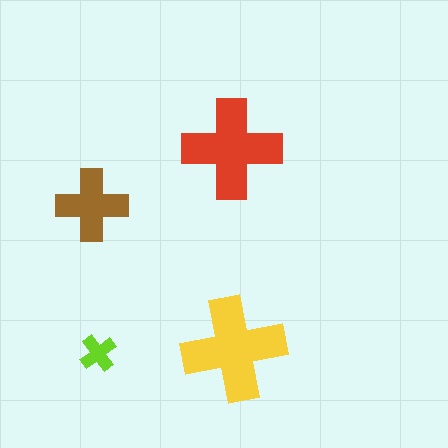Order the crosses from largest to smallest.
the yellow one, the red one, the brown one, the lime one.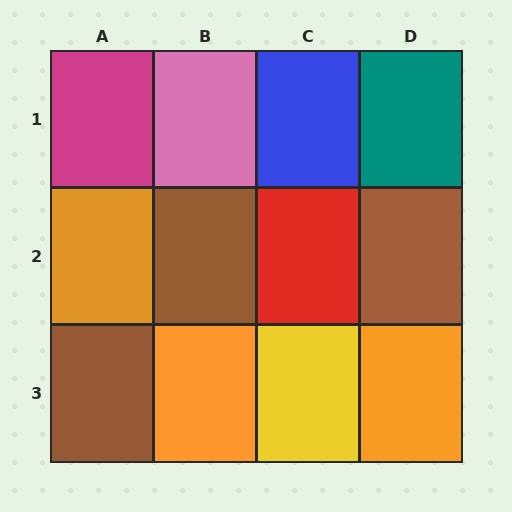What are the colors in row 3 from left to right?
Brown, orange, yellow, orange.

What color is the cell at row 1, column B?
Pink.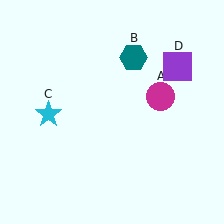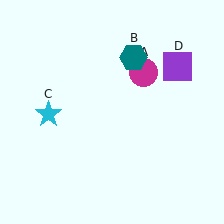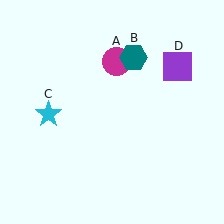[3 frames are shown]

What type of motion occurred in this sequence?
The magenta circle (object A) rotated counterclockwise around the center of the scene.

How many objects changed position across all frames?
1 object changed position: magenta circle (object A).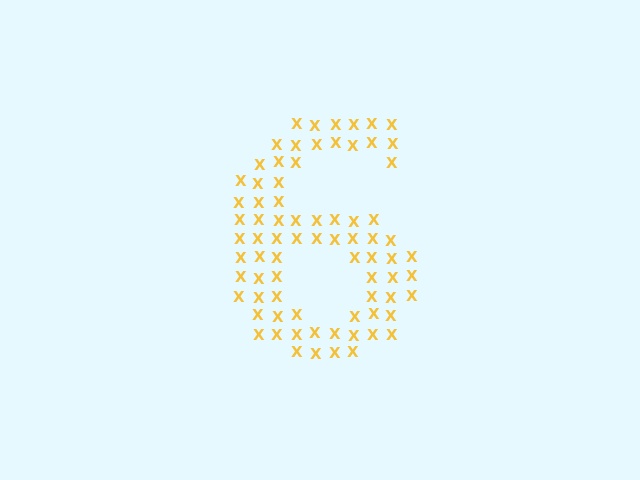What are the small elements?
The small elements are letter X's.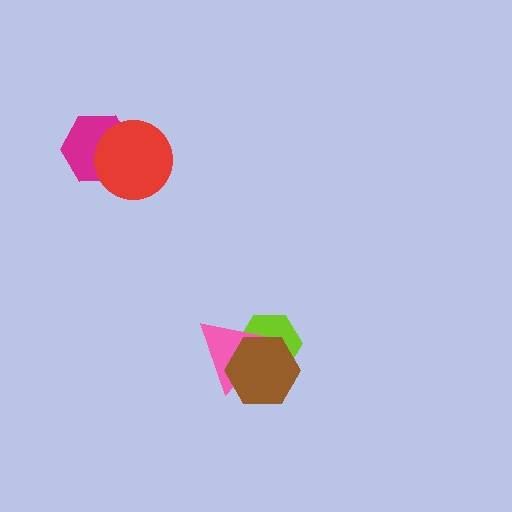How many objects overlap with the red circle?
1 object overlaps with the red circle.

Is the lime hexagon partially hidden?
Yes, it is partially covered by another shape.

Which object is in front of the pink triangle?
The brown hexagon is in front of the pink triangle.